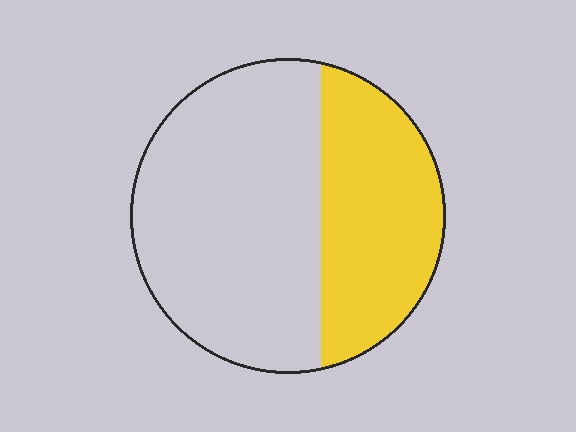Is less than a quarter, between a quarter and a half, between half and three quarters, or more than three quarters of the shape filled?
Between a quarter and a half.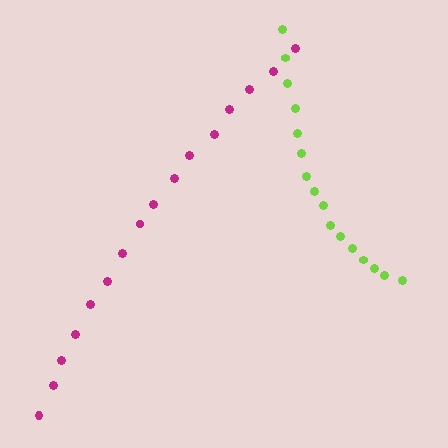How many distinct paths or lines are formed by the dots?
There are 2 distinct paths.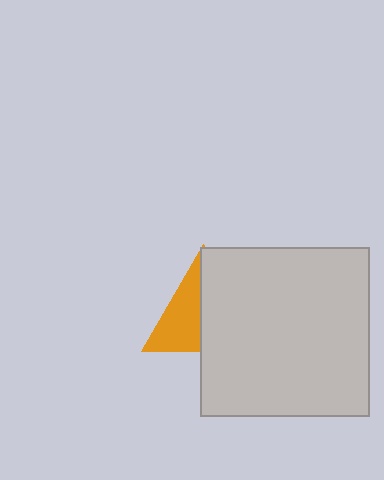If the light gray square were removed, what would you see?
You would see the complete orange triangle.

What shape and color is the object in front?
The object in front is a light gray square.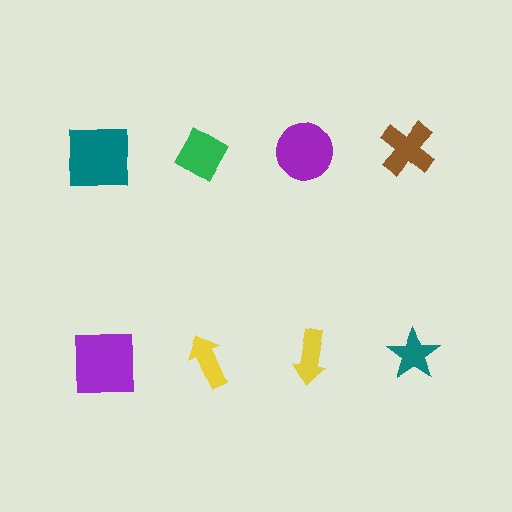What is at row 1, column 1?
A teal square.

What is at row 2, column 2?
A yellow arrow.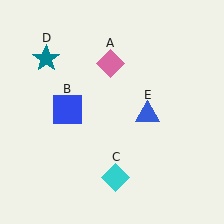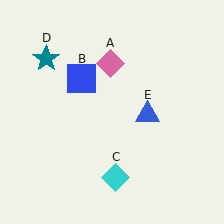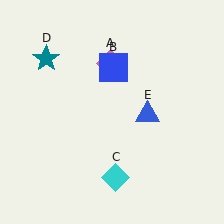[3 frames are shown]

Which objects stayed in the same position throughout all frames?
Pink diamond (object A) and cyan diamond (object C) and teal star (object D) and blue triangle (object E) remained stationary.